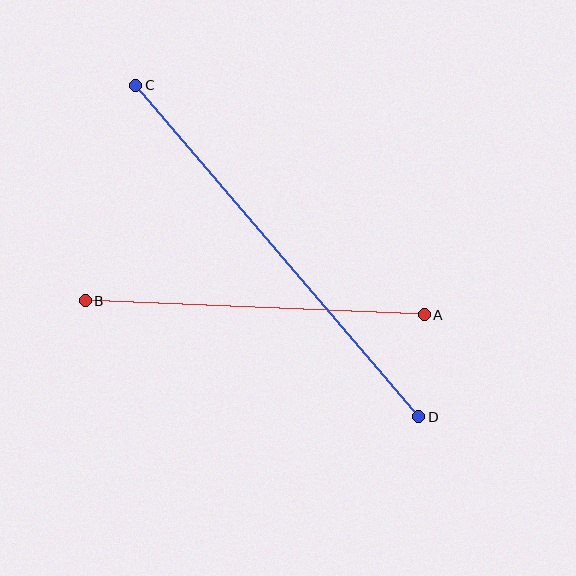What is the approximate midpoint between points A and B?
The midpoint is at approximately (255, 308) pixels.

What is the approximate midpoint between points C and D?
The midpoint is at approximately (277, 251) pixels.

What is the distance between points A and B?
The distance is approximately 339 pixels.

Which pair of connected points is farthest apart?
Points C and D are farthest apart.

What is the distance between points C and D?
The distance is approximately 436 pixels.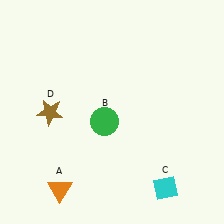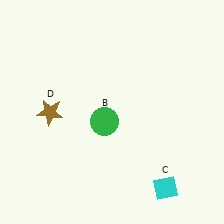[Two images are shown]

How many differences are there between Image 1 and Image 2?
There is 1 difference between the two images.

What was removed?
The orange triangle (A) was removed in Image 2.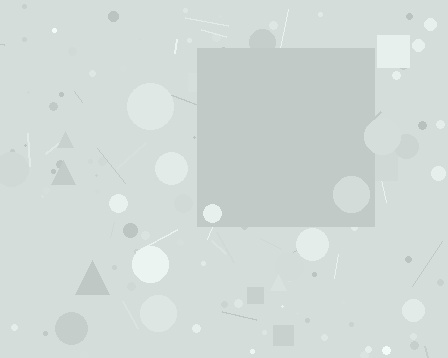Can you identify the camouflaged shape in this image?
The camouflaged shape is a square.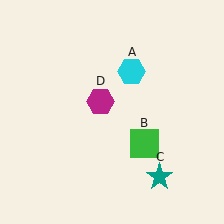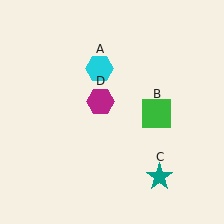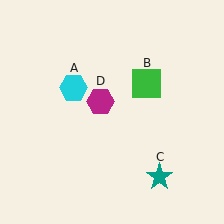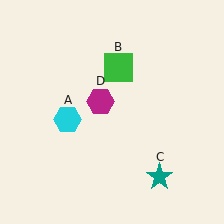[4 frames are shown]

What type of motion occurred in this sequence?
The cyan hexagon (object A), green square (object B) rotated counterclockwise around the center of the scene.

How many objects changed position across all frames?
2 objects changed position: cyan hexagon (object A), green square (object B).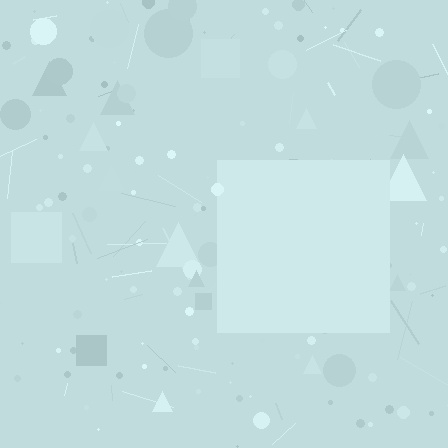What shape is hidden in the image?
A square is hidden in the image.